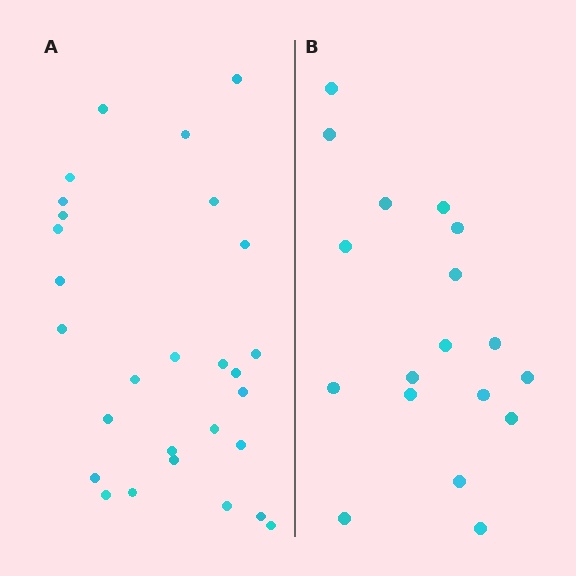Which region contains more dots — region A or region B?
Region A (the left region) has more dots.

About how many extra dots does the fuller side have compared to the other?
Region A has roughly 10 or so more dots than region B.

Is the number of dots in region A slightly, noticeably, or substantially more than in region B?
Region A has substantially more. The ratio is roughly 1.6 to 1.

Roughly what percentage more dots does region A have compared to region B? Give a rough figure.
About 55% more.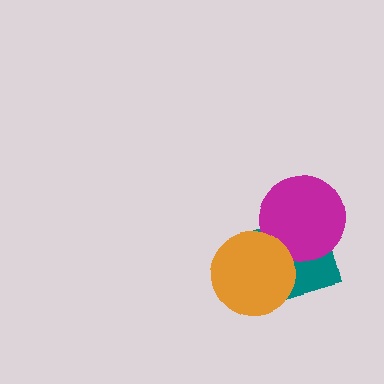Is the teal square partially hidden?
Yes, it is partially covered by another shape.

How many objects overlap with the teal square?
2 objects overlap with the teal square.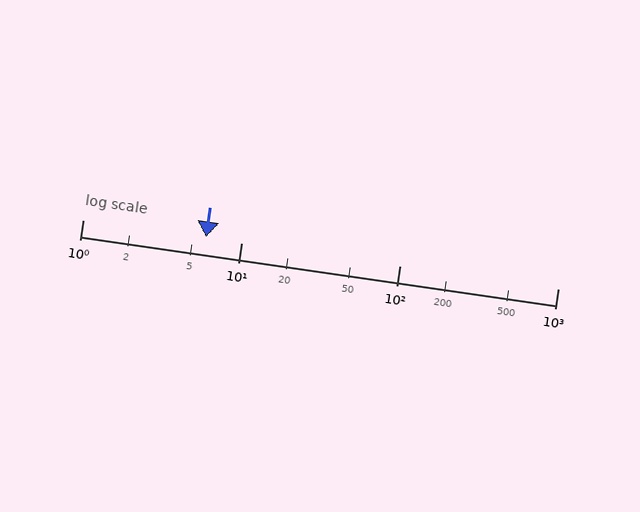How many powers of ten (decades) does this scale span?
The scale spans 3 decades, from 1 to 1000.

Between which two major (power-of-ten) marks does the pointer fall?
The pointer is between 1 and 10.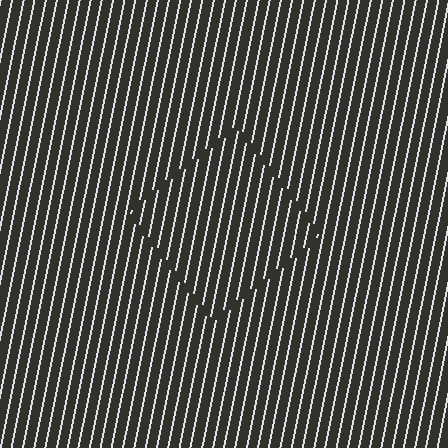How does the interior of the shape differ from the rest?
The interior of the shape contains the same grating, shifted by half a period — the contour is defined by the phase discontinuity where line-ends from the inner and outer gratings abut.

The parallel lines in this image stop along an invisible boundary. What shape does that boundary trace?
An illusory square. The interior of the shape contains the same grating, shifted by half a period — the contour is defined by the phase discontinuity where line-ends from the inner and outer gratings abut.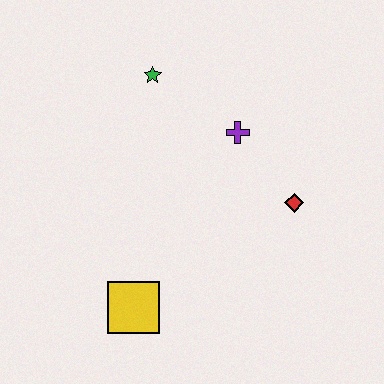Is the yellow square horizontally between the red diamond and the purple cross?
No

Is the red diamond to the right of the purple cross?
Yes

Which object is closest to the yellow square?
The red diamond is closest to the yellow square.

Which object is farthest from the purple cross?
The yellow square is farthest from the purple cross.